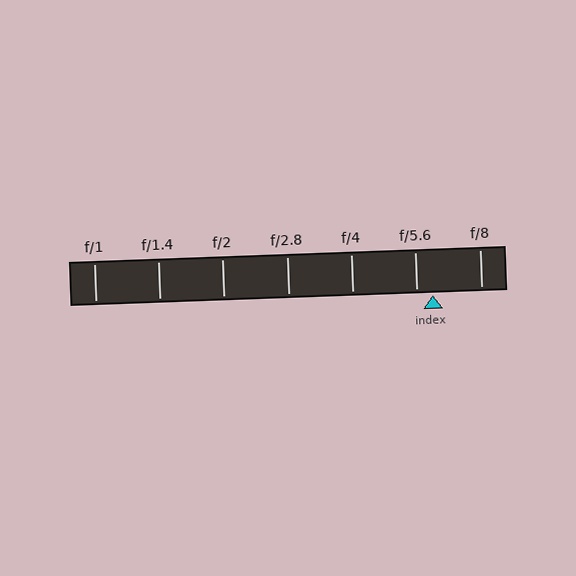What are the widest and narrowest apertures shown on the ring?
The widest aperture shown is f/1 and the narrowest is f/8.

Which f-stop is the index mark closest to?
The index mark is closest to f/5.6.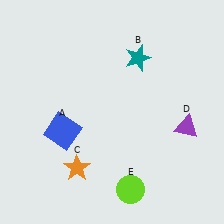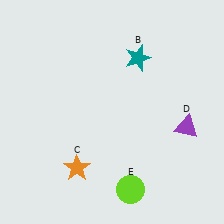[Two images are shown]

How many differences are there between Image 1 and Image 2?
There is 1 difference between the two images.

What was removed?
The blue square (A) was removed in Image 2.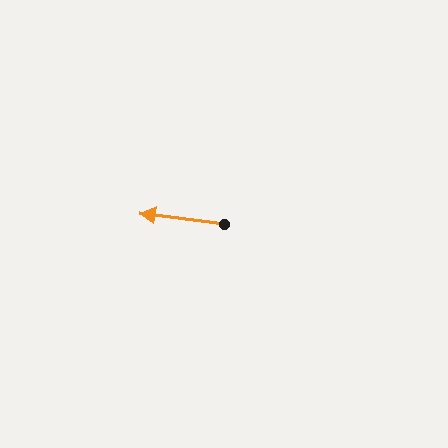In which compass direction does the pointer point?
West.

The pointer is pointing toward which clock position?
Roughly 9 o'clock.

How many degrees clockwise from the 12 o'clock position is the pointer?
Approximately 277 degrees.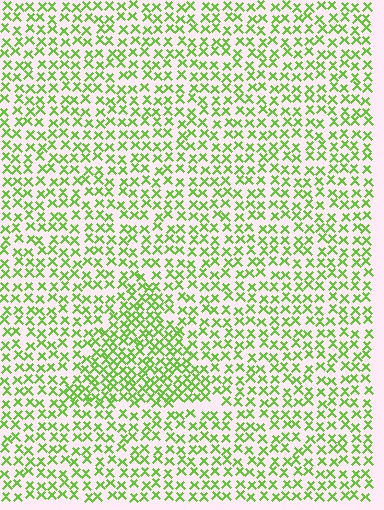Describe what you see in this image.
The image contains small lime elements arranged at two different densities. A triangle-shaped region is visible where the elements are more densely packed than the surrounding area.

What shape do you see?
I see a triangle.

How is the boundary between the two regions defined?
The boundary is defined by a change in element density (approximately 1.6x ratio). All elements are the same color, size, and shape.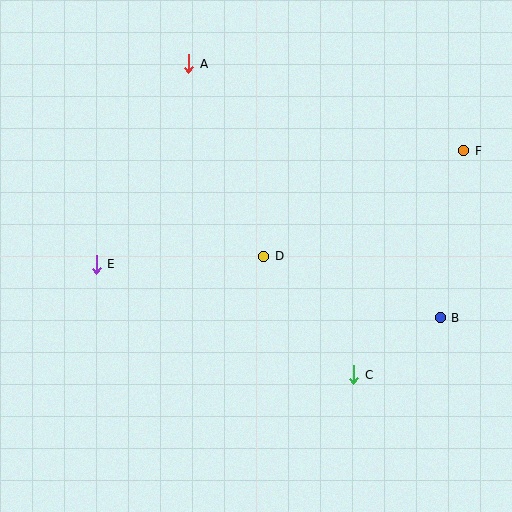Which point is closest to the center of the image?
Point D at (264, 256) is closest to the center.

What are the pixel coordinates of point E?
Point E is at (96, 264).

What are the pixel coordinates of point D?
Point D is at (264, 256).